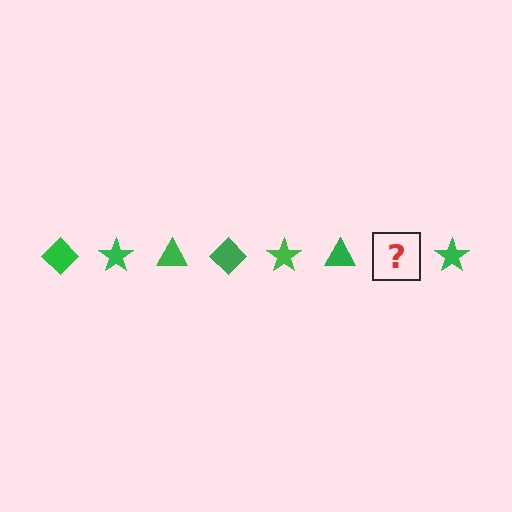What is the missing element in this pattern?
The missing element is a green diamond.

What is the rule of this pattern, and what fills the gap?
The rule is that the pattern cycles through diamond, star, triangle shapes in green. The gap should be filled with a green diamond.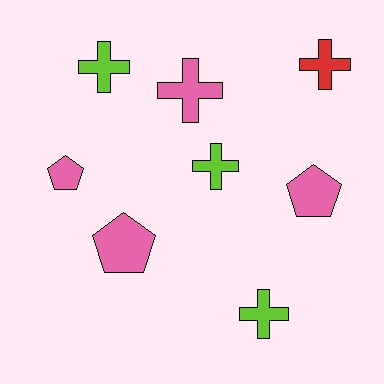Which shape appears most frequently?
Cross, with 5 objects.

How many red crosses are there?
There is 1 red cross.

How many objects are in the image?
There are 8 objects.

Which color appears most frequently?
Pink, with 4 objects.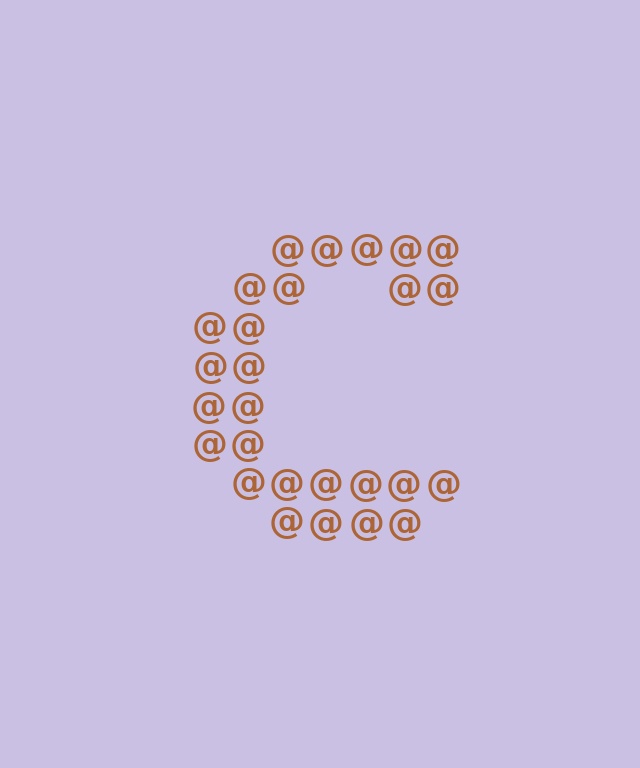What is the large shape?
The large shape is the letter C.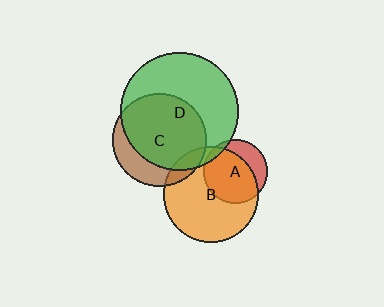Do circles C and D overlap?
Yes.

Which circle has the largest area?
Circle D (green).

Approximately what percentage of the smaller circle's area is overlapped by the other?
Approximately 75%.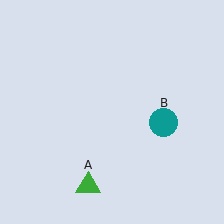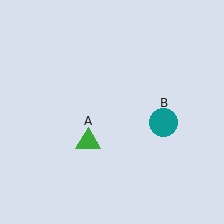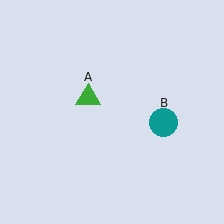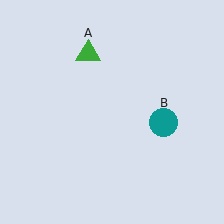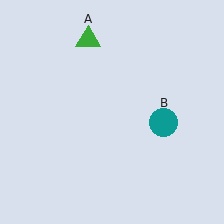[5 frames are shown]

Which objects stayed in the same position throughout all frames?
Teal circle (object B) remained stationary.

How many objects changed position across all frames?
1 object changed position: green triangle (object A).